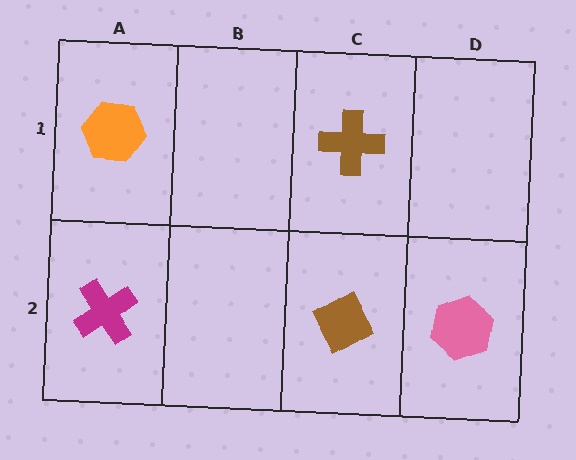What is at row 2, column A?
A magenta cross.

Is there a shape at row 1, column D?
No, that cell is empty.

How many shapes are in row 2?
3 shapes.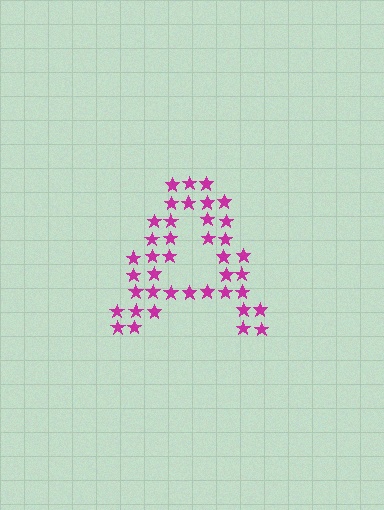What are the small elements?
The small elements are stars.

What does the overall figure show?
The overall figure shows the letter A.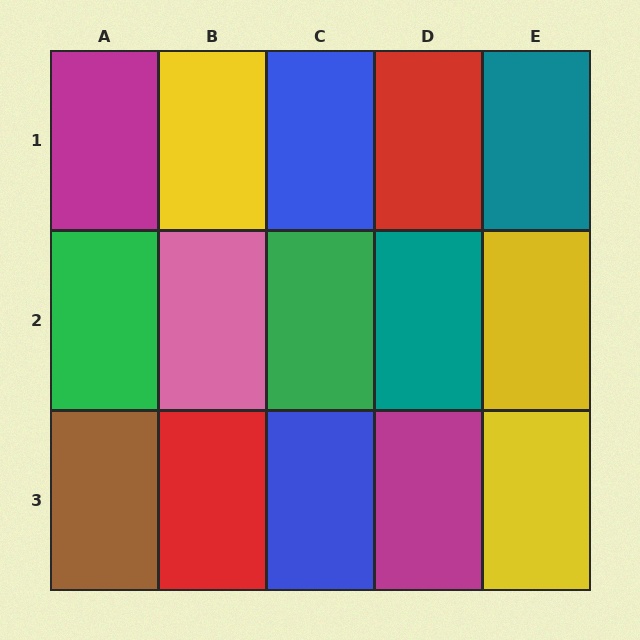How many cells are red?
2 cells are red.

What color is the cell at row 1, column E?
Teal.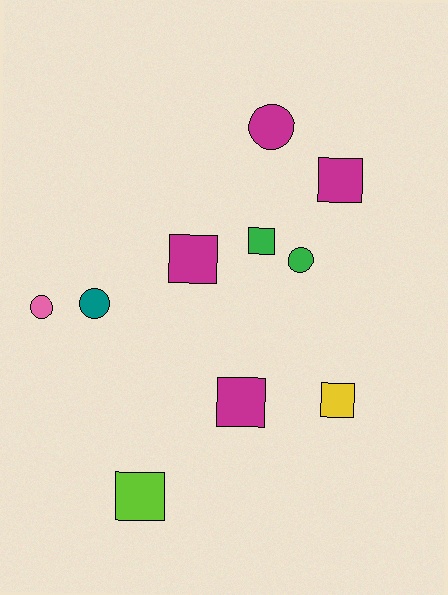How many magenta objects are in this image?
There are 4 magenta objects.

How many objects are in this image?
There are 10 objects.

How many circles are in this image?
There are 4 circles.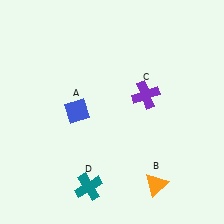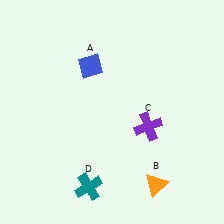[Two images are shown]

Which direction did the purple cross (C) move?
The purple cross (C) moved down.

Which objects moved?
The objects that moved are: the blue diamond (A), the purple cross (C).